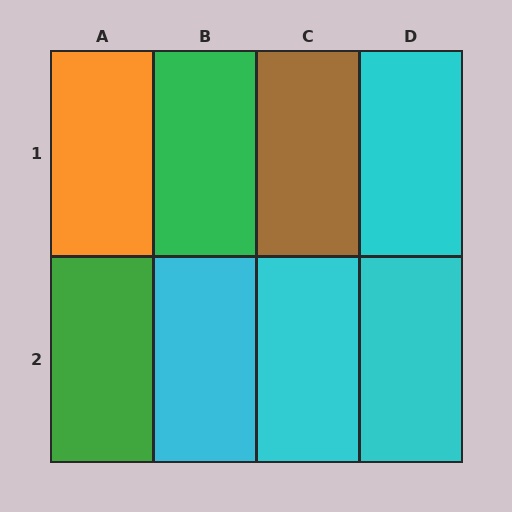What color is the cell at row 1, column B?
Green.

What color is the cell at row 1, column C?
Brown.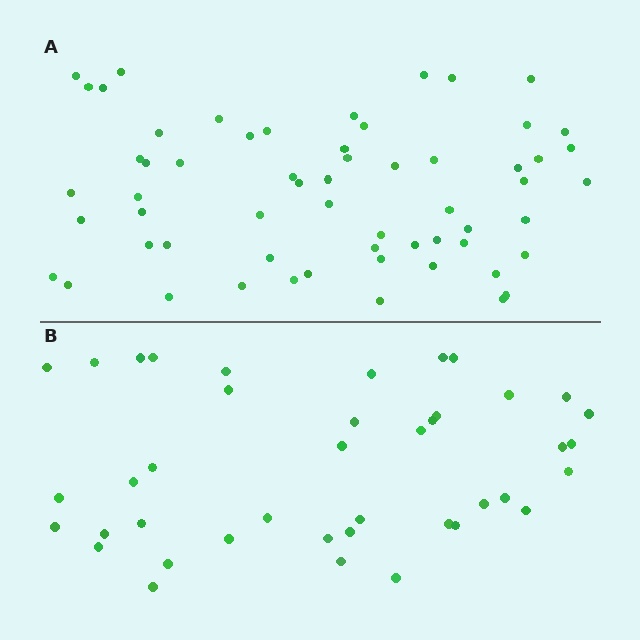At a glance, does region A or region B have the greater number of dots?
Region A (the top region) has more dots.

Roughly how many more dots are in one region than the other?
Region A has approximately 20 more dots than region B.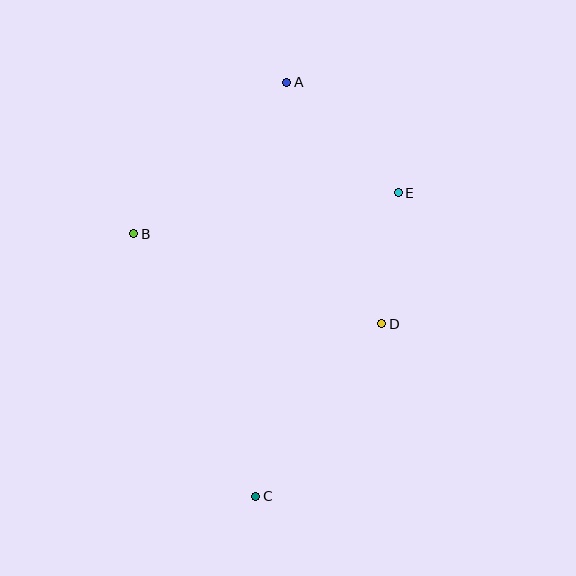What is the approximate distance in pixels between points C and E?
The distance between C and E is approximately 335 pixels.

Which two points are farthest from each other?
Points A and C are farthest from each other.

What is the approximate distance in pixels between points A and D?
The distance between A and D is approximately 259 pixels.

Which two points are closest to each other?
Points D and E are closest to each other.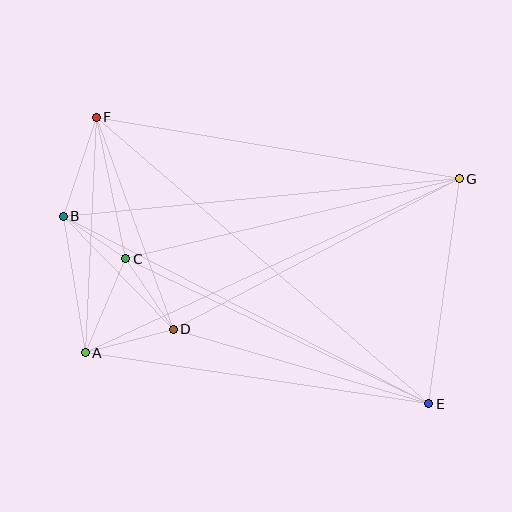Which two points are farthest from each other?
Points E and F are farthest from each other.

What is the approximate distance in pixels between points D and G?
The distance between D and G is approximately 323 pixels.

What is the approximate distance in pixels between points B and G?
The distance between B and G is approximately 398 pixels.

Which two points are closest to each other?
Points B and C are closest to each other.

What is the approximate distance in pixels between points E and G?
The distance between E and G is approximately 227 pixels.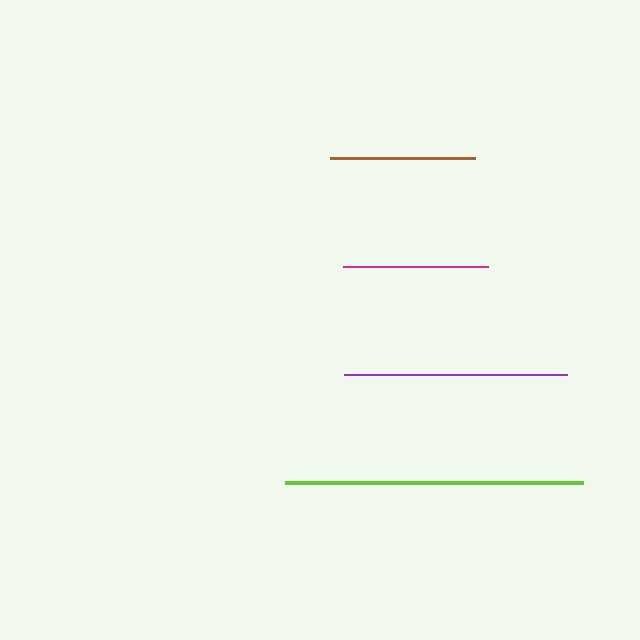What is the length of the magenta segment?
The magenta segment is approximately 145 pixels long.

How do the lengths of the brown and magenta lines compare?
The brown and magenta lines are approximately the same length.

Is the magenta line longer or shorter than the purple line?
The purple line is longer than the magenta line.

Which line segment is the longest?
The lime line is the longest at approximately 299 pixels.